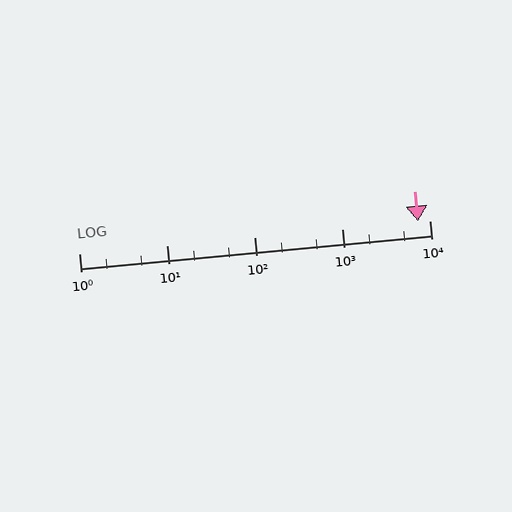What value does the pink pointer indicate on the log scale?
The pointer indicates approximately 7400.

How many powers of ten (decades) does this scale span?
The scale spans 4 decades, from 1 to 10000.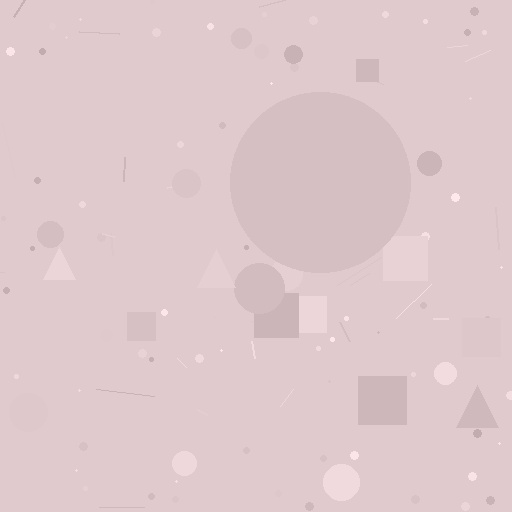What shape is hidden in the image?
A circle is hidden in the image.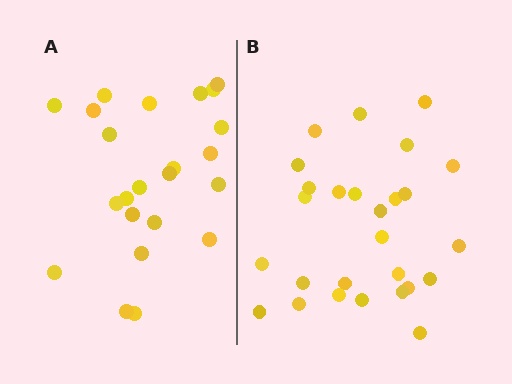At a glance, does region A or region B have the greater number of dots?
Region B (the right region) has more dots.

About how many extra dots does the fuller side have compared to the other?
Region B has about 4 more dots than region A.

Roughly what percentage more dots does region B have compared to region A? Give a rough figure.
About 15% more.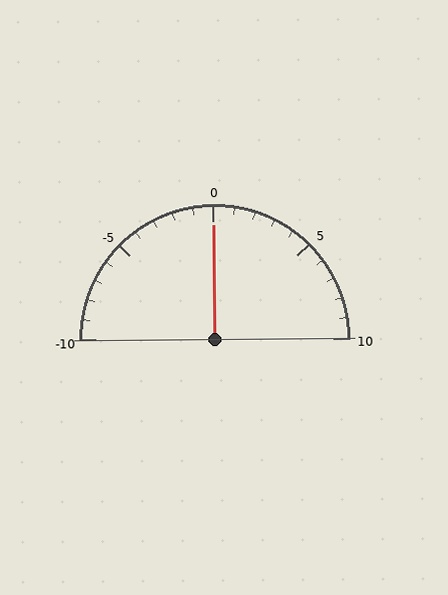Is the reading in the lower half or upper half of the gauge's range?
The reading is in the upper half of the range (-10 to 10).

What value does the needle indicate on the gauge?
The needle indicates approximately 0.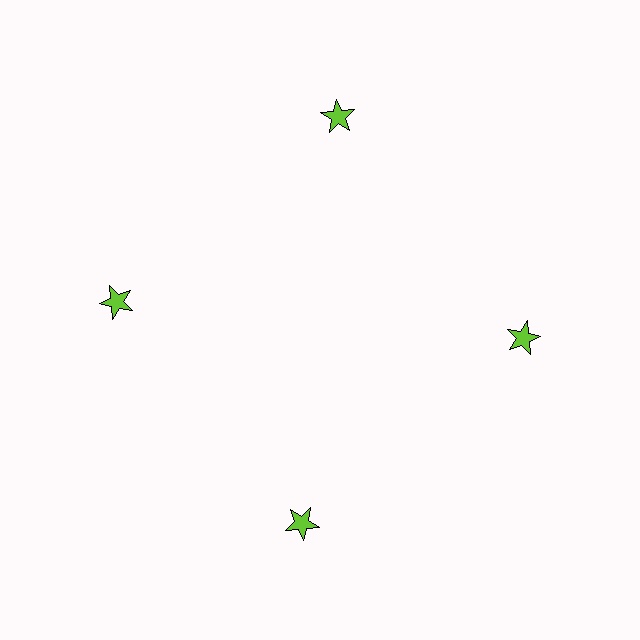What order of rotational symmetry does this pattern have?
This pattern has 4-fold rotational symmetry.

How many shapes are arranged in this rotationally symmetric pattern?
There are 4 shapes, arranged in 4 groups of 1.